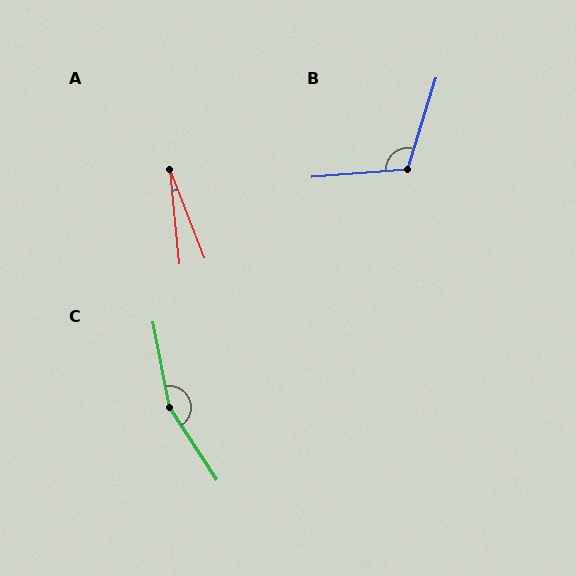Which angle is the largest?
C, at approximately 158 degrees.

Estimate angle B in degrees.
Approximately 112 degrees.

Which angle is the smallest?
A, at approximately 15 degrees.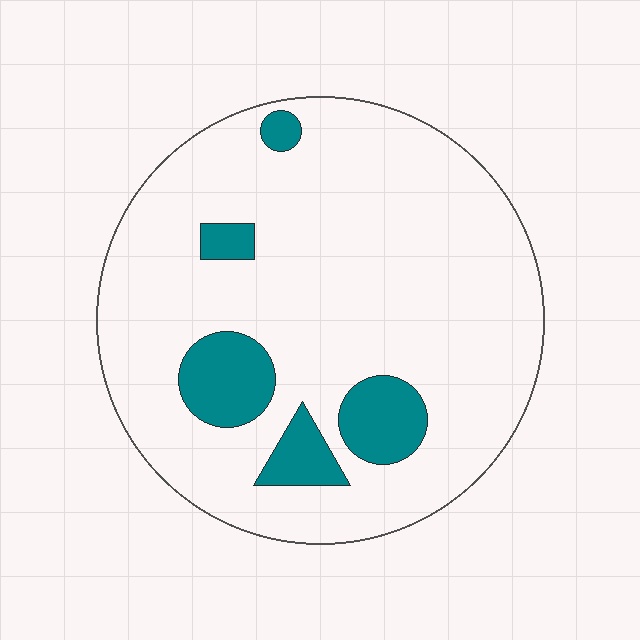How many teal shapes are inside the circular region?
5.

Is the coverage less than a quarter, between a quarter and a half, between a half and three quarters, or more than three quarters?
Less than a quarter.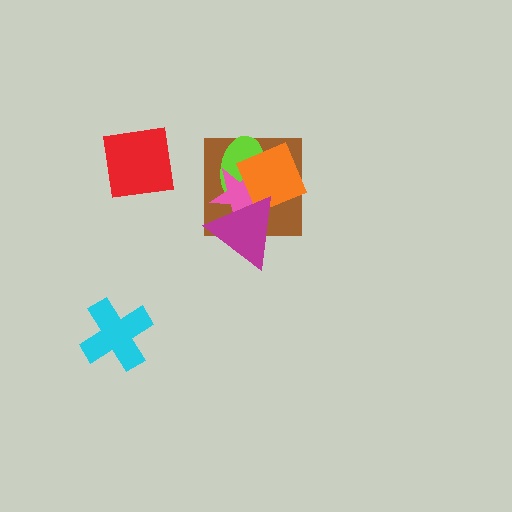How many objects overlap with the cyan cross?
0 objects overlap with the cyan cross.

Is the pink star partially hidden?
Yes, it is partially covered by another shape.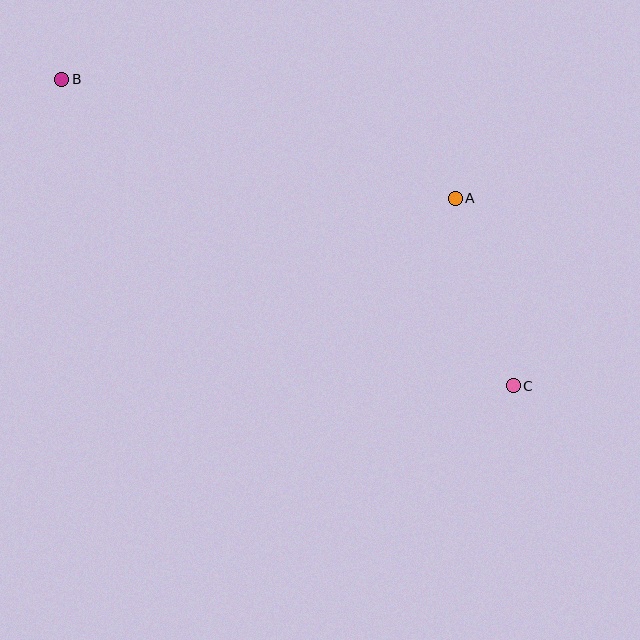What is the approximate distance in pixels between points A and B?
The distance between A and B is approximately 411 pixels.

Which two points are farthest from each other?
Points B and C are farthest from each other.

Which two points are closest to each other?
Points A and C are closest to each other.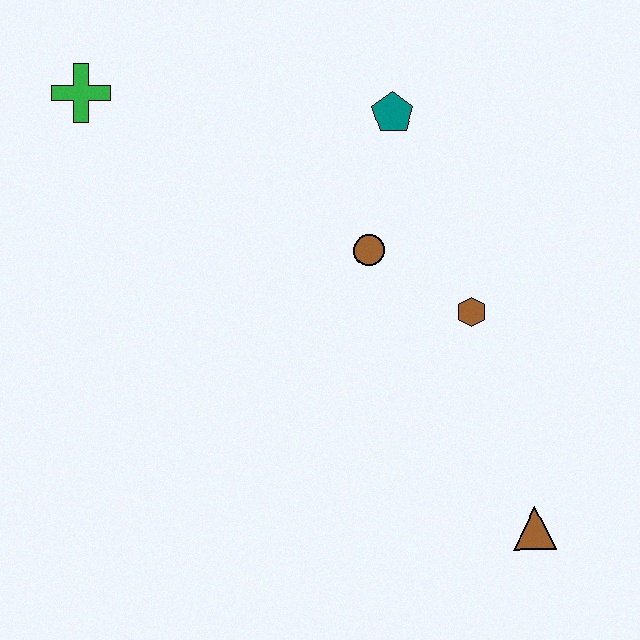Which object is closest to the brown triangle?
The brown hexagon is closest to the brown triangle.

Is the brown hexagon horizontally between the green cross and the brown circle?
No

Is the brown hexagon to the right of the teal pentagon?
Yes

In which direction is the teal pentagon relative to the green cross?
The teal pentagon is to the right of the green cross.